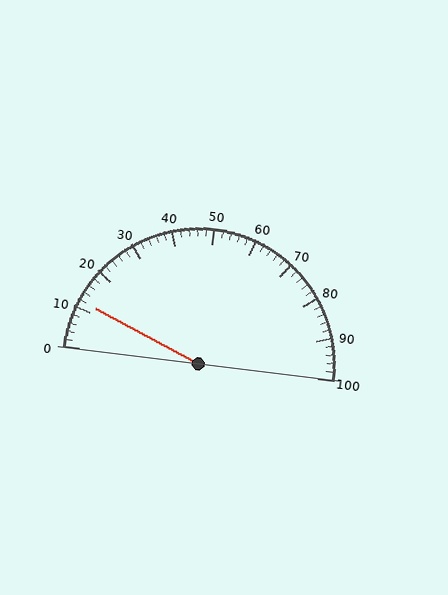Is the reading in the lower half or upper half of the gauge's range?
The reading is in the lower half of the range (0 to 100).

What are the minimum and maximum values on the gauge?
The gauge ranges from 0 to 100.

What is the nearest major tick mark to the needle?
The nearest major tick mark is 10.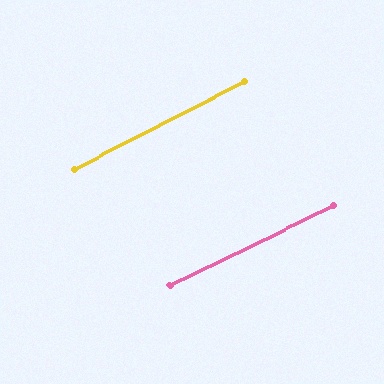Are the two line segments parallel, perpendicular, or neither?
Parallel — their directions differ by only 1.0°.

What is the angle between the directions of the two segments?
Approximately 1 degree.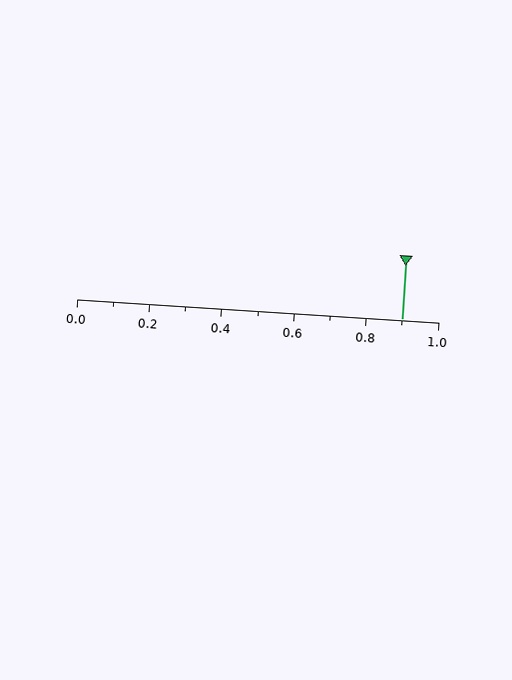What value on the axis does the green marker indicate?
The marker indicates approximately 0.9.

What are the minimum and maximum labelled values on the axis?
The axis runs from 0.0 to 1.0.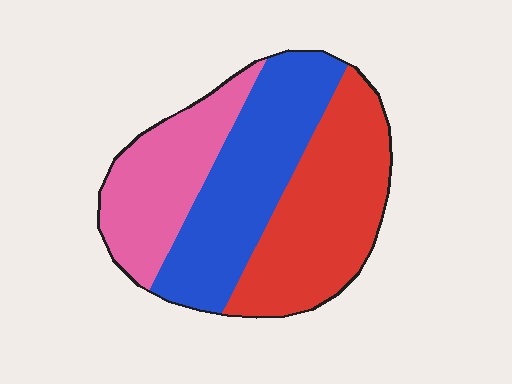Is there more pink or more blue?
Blue.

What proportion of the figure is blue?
Blue covers 36% of the figure.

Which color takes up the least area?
Pink, at roughly 25%.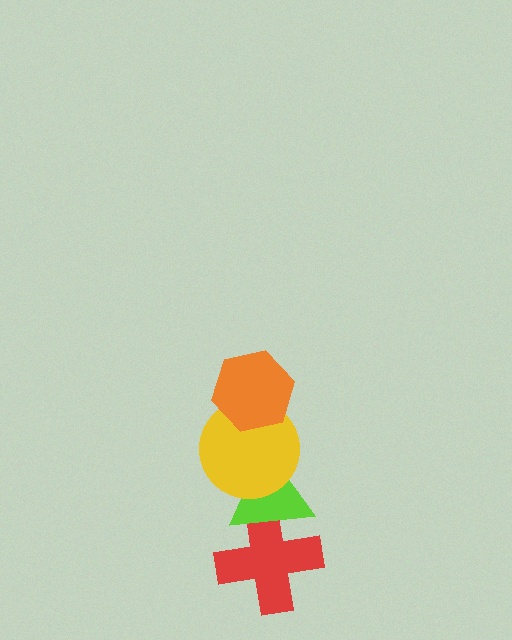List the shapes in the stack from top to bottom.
From top to bottom: the orange hexagon, the yellow circle, the lime triangle, the red cross.